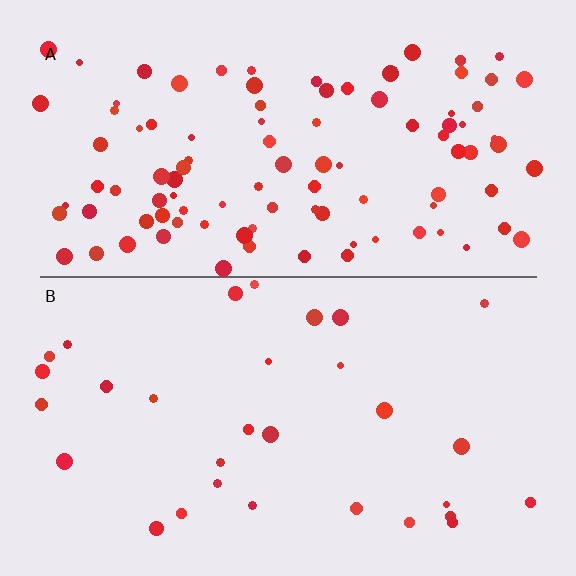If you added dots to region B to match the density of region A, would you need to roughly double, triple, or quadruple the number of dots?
Approximately triple.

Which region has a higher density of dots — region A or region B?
A (the top).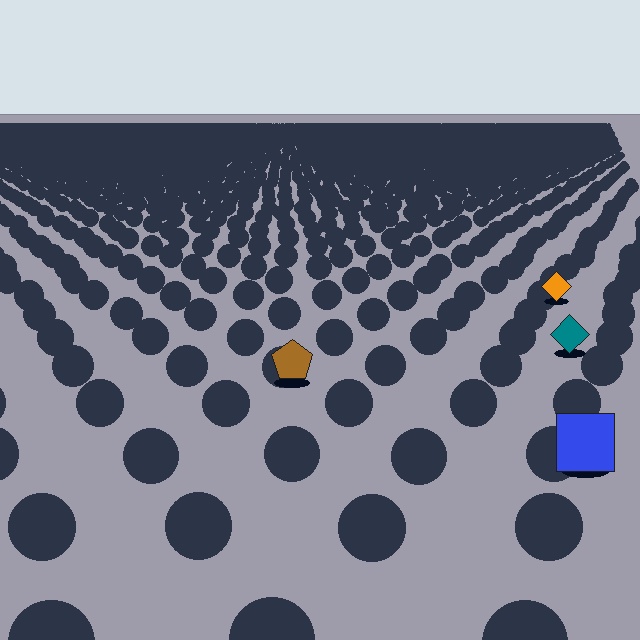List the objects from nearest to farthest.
From nearest to farthest: the blue square, the brown pentagon, the teal diamond, the orange diamond.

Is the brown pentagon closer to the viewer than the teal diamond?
Yes. The brown pentagon is closer — you can tell from the texture gradient: the ground texture is coarser near it.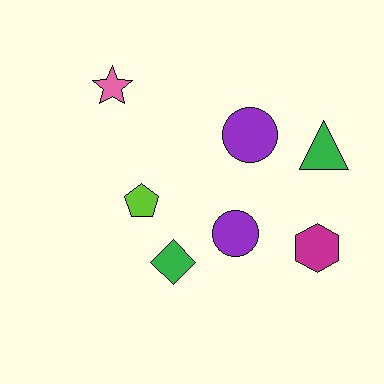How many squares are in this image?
There are no squares.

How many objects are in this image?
There are 7 objects.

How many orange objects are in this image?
There are no orange objects.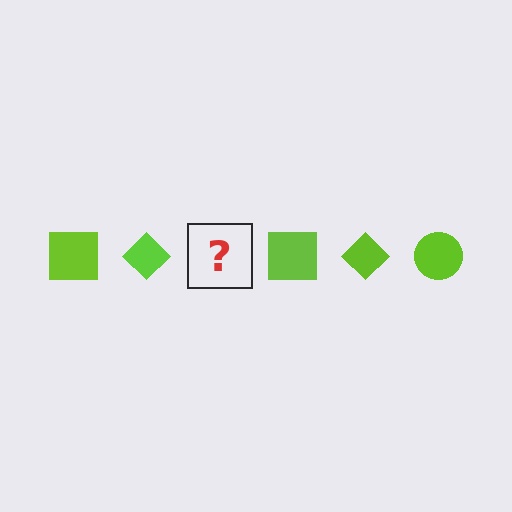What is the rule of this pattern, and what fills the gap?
The rule is that the pattern cycles through square, diamond, circle shapes in lime. The gap should be filled with a lime circle.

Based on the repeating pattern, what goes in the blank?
The blank should be a lime circle.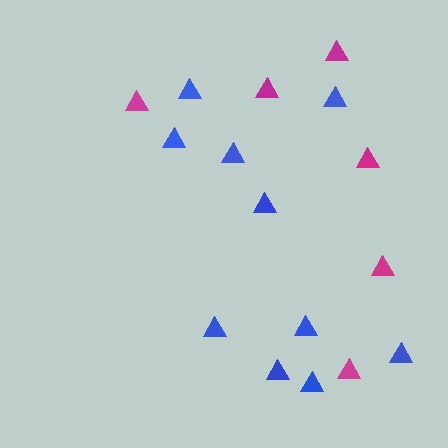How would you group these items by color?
There are 2 groups: one group of magenta triangles (6) and one group of blue triangles (10).